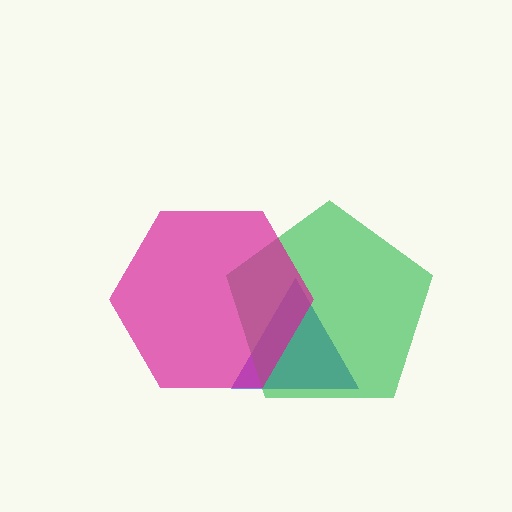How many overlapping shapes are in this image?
There are 3 overlapping shapes in the image.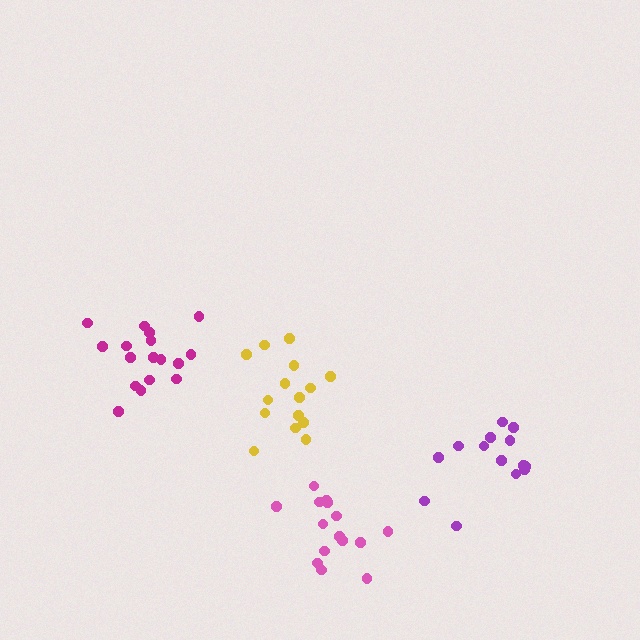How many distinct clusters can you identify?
There are 4 distinct clusters.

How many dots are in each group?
Group 1: 17 dots, Group 2: 15 dots, Group 3: 15 dots, Group 4: 14 dots (61 total).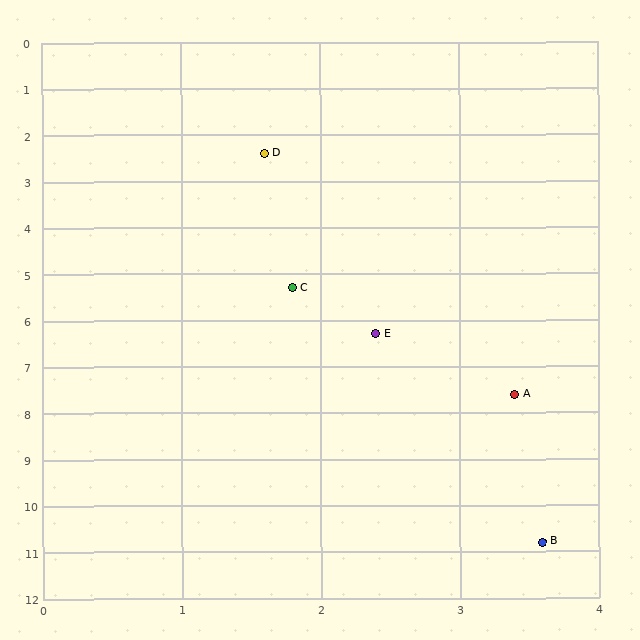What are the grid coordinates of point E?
Point E is at approximately (2.4, 6.3).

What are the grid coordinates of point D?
Point D is at approximately (1.6, 2.4).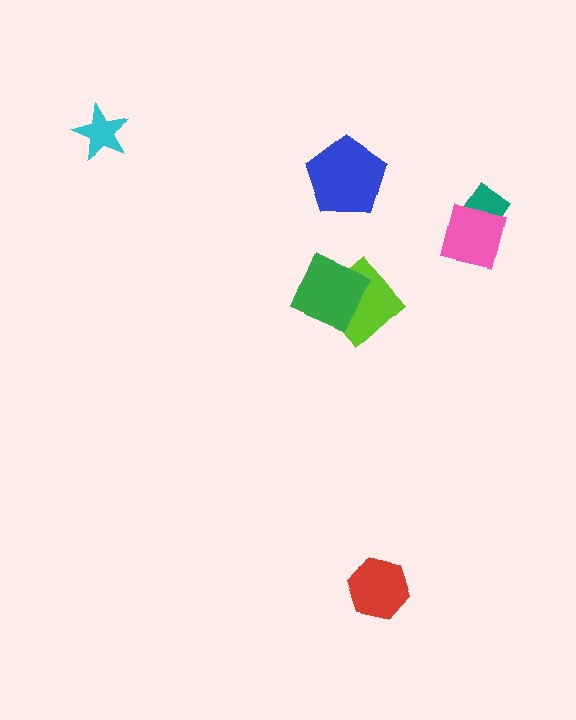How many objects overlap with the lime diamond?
1 object overlaps with the lime diamond.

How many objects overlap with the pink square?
1 object overlaps with the pink square.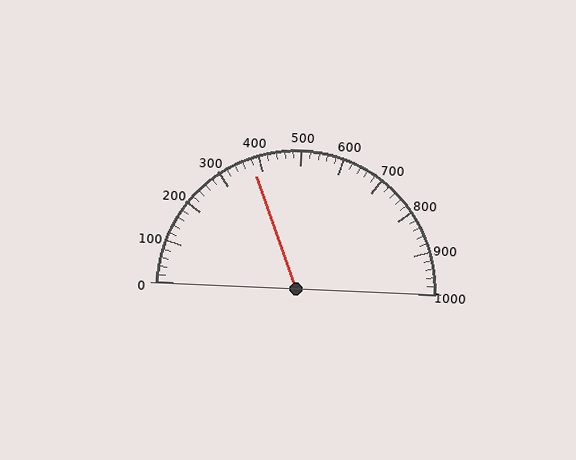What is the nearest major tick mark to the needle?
The nearest major tick mark is 400.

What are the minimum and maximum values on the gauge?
The gauge ranges from 0 to 1000.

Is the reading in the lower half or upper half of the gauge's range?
The reading is in the lower half of the range (0 to 1000).